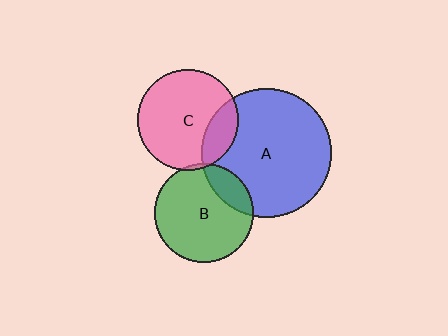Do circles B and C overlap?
Yes.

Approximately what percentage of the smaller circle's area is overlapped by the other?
Approximately 5%.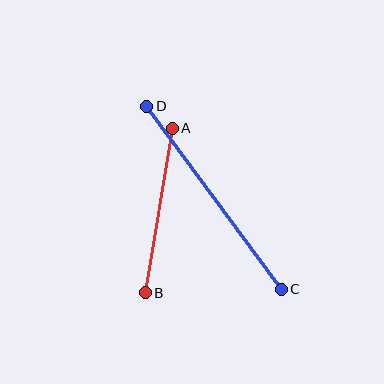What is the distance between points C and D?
The distance is approximately 227 pixels.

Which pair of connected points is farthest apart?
Points C and D are farthest apart.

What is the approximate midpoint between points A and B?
The midpoint is at approximately (159, 211) pixels.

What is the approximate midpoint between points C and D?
The midpoint is at approximately (214, 198) pixels.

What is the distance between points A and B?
The distance is approximately 167 pixels.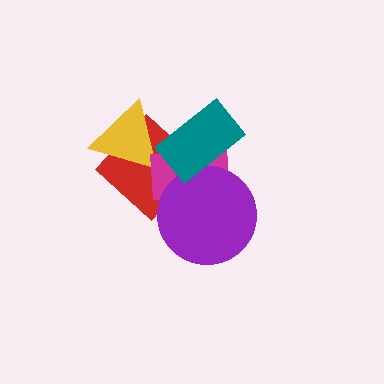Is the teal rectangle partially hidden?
No, no other shape covers it.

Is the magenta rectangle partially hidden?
Yes, it is partially covered by another shape.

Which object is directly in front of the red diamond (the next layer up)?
The yellow triangle is directly in front of the red diamond.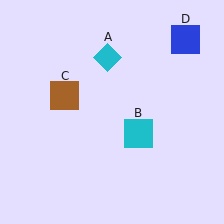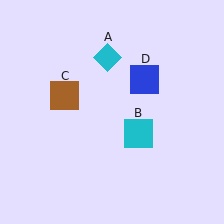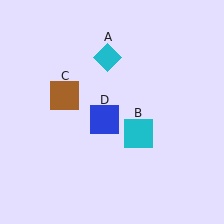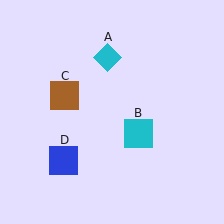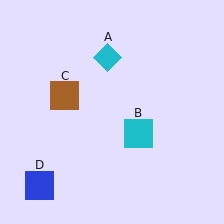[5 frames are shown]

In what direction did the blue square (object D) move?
The blue square (object D) moved down and to the left.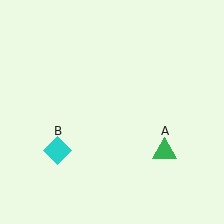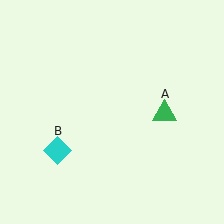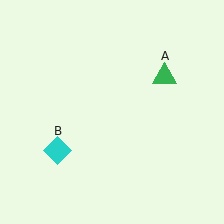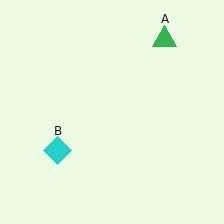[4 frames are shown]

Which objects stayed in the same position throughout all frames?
Cyan diamond (object B) remained stationary.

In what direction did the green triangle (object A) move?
The green triangle (object A) moved up.